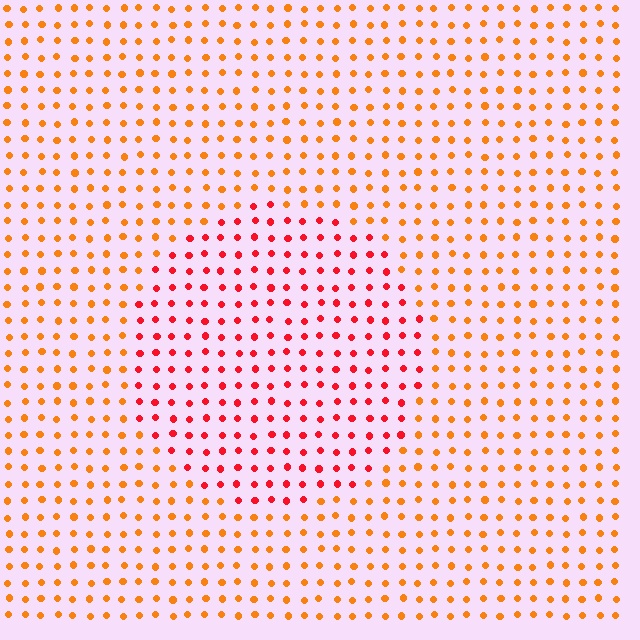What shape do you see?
I see a circle.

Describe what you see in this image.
The image is filled with small orange elements in a uniform arrangement. A circle-shaped region is visible where the elements are tinted to a slightly different hue, forming a subtle color boundary.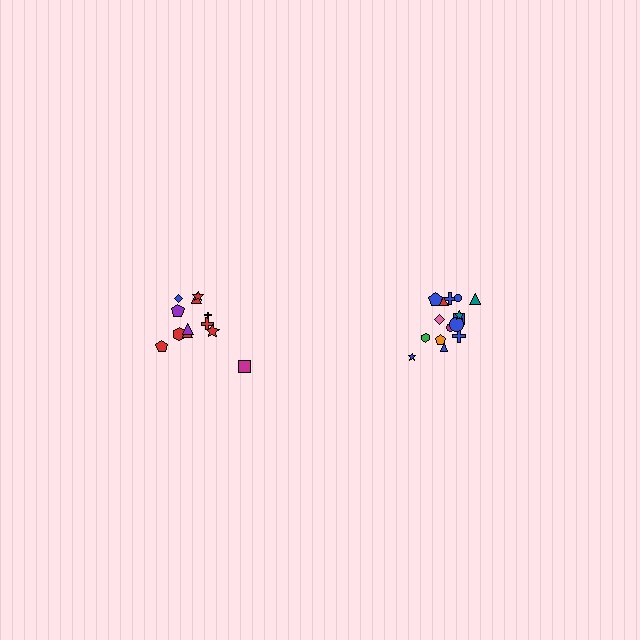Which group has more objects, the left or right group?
The right group.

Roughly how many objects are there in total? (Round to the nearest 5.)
Roughly 25 objects in total.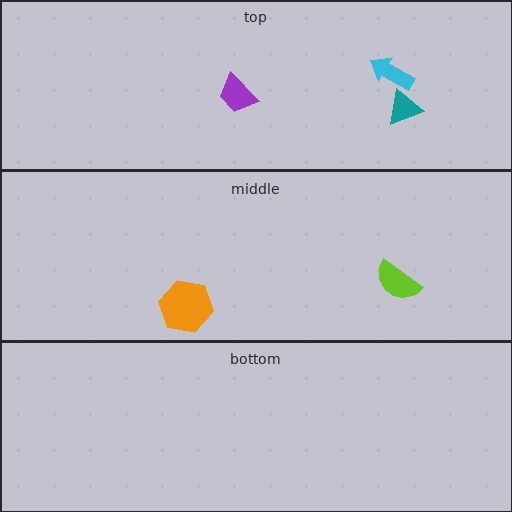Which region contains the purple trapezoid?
The top region.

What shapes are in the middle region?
The orange hexagon, the lime semicircle.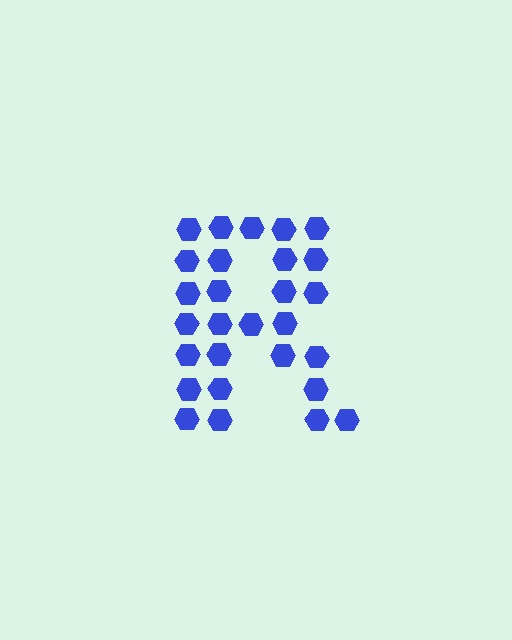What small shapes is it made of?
It is made of small hexagons.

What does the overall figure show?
The overall figure shows the letter R.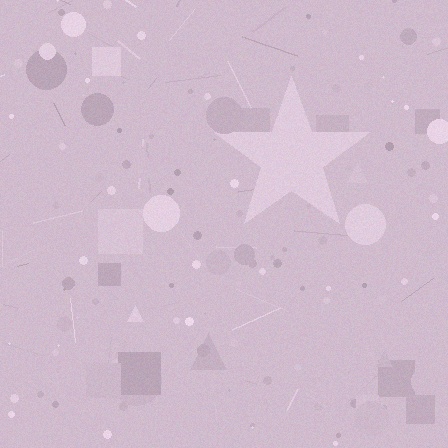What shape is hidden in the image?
A star is hidden in the image.